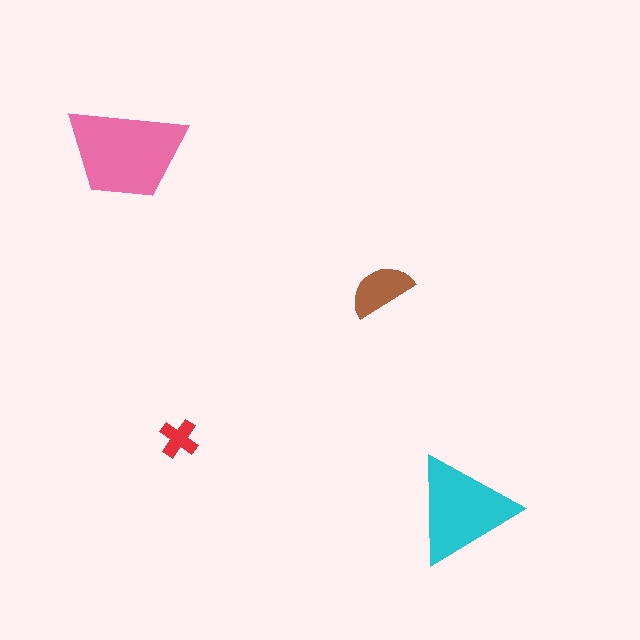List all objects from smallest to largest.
The red cross, the brown semicircle, the cyan triangle, the pink trapezoid.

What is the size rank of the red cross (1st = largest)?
4th.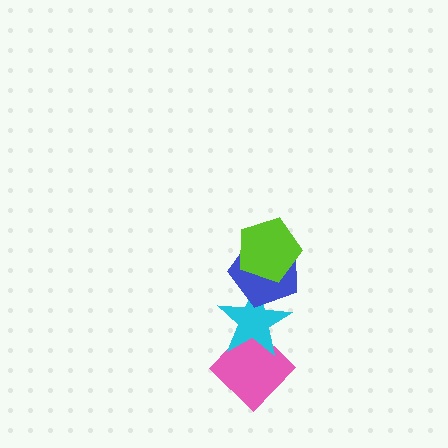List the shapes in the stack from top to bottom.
From top to bottom: the lime pentagon, the blue pentagon, the cyan star, the pink diamond.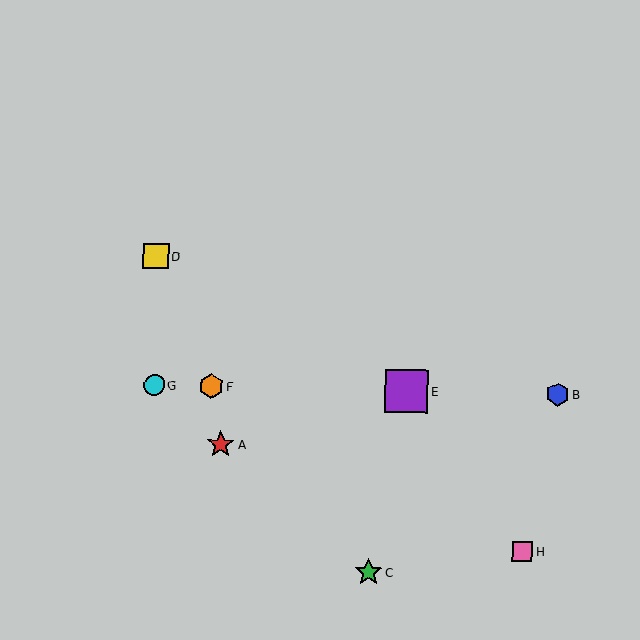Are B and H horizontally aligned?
No, B is at y≈394 and H is at y≈551.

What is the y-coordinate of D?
Object D is at y≈256.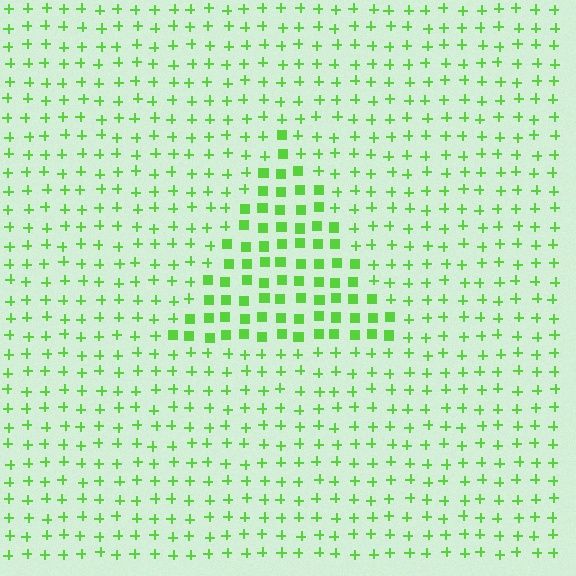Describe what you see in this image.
The image is filled with small lime elements arranged in a uniform grid. A triangle-shaped region contains squares, while the surrounding area contains plus signs. The boundary is defined purely by the change in element shape.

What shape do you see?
I see a triangle.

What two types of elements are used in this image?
The image uses squares inside the triangle region and plus signs outside it.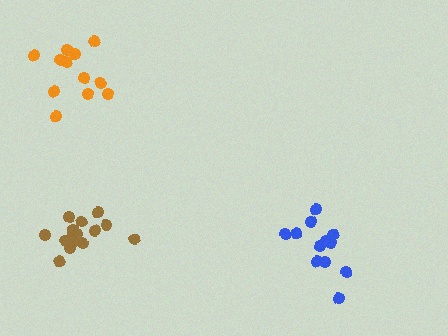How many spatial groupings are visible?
There are 3 spatial groupings.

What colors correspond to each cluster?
The clusters are colored: orange, blue, brown.